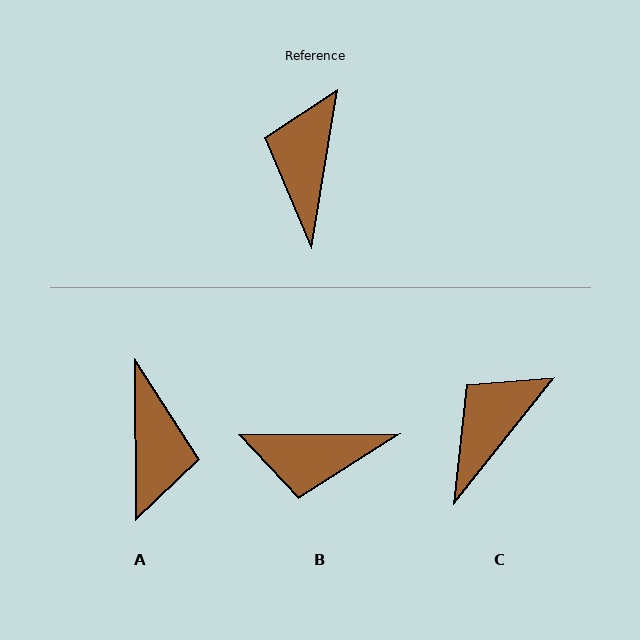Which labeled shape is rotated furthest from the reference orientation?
A, about 170 degrees away.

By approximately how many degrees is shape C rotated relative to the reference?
Approximately 29 degrees clockwise.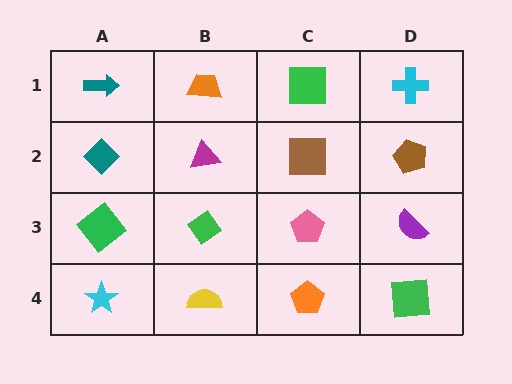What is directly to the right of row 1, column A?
An orange trapezoid.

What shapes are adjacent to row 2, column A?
A teal arrow (row 1, column A), a green diamond (row 3, column A), a magenta triangle (row 2, column B).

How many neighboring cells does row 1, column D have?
2.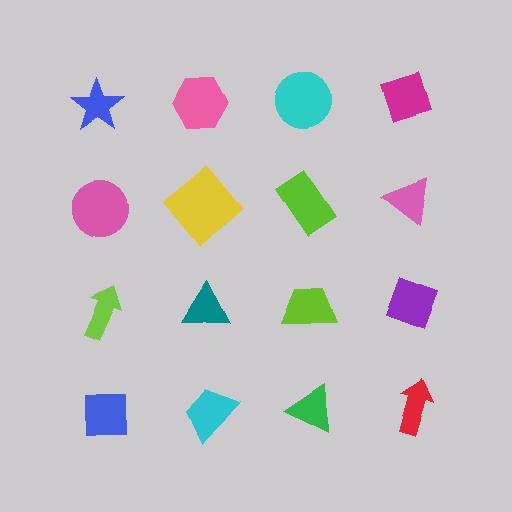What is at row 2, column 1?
A pink circle.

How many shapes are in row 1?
4 shapes.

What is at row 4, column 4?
A red arrow.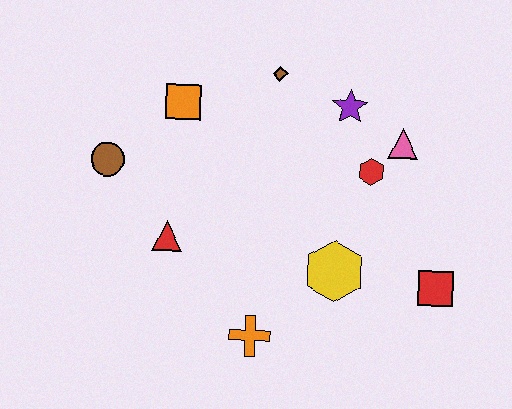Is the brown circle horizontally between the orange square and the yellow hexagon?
No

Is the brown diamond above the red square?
Yes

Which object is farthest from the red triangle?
The red square is farthest from the red triangle.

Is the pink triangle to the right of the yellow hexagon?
Yes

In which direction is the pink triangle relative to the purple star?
The pink triangle is to the right of the purple star.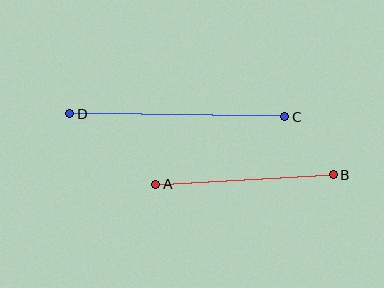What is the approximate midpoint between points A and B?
The midpoint is at approximately (244, 180) pixels.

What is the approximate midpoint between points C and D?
The midpoint is at approximately (177, 115) pixels.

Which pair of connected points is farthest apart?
Points C and D are farthest apart.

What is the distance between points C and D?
The distance is approximately 215 pixels.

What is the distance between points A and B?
The distance is approximately 178 pixels.